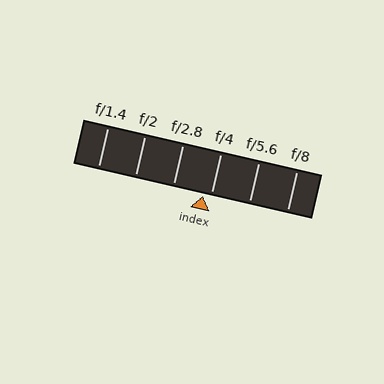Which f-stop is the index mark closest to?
The index mark is closest to f/4.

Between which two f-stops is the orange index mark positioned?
The index mark is between f/2.8 and f/4.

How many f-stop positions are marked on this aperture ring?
There are 6 f-stop positions marked.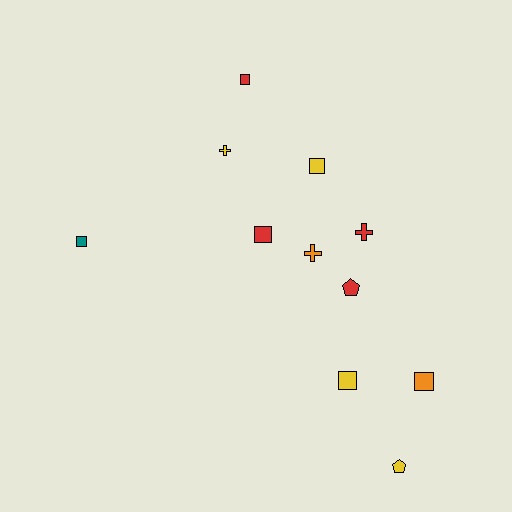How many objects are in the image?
There are 11 objects.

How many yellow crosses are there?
There is 1 yellow cross.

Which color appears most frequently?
Red, with 4 objects.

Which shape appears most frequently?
Square, with 6 objects.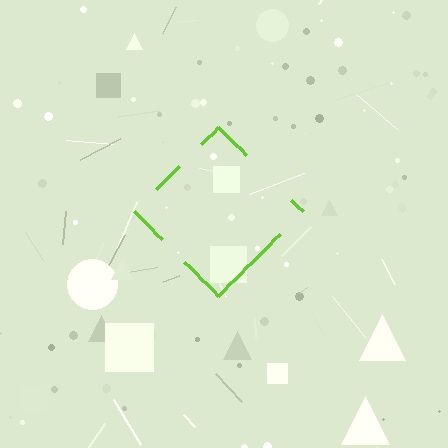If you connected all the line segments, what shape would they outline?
They would outline a diamond.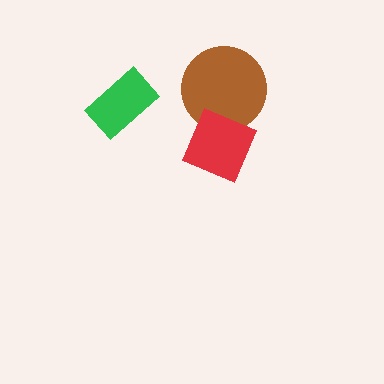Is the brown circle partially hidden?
Yes, it is partially covered by another shape.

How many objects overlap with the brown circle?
1 object overlaps with the brown circle.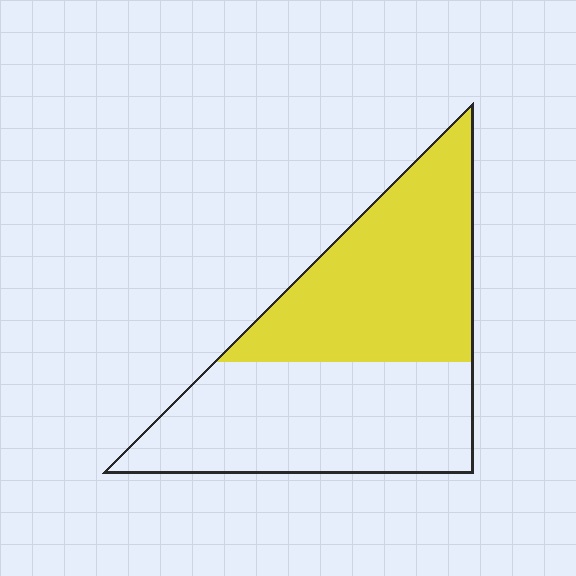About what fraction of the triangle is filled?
About one half (1/2).